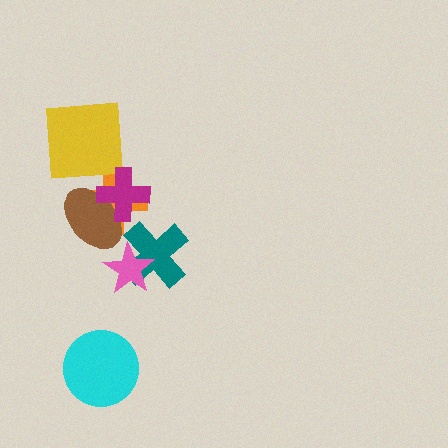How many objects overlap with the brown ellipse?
2 objects overlap with the brown ellipse.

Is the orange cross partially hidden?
Yes, it is partially covered by another shape.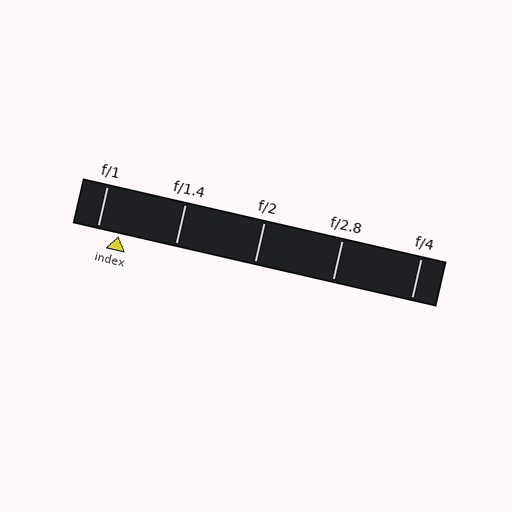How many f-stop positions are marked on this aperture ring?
There are 5 f-stop positions marked.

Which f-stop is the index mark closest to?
The index mark is closest to f/1.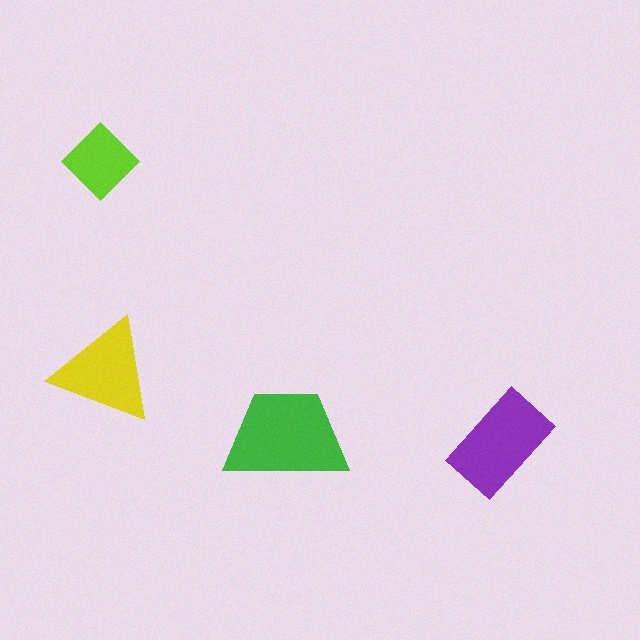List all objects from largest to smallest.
The green trapezoid, the purple rectangle, the yellow triangle, the lime diamond.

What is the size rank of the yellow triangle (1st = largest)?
3rd.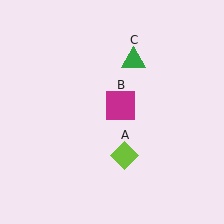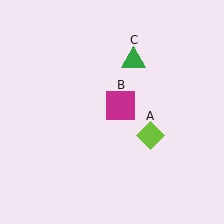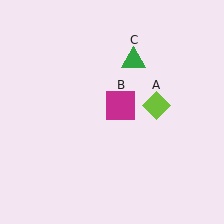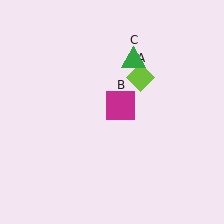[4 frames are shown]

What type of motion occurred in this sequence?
The lime diamond (object A) rotated counterclockwise around the center of the scene.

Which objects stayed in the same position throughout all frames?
Magenta square (object B) and green triangle (object C) remained stationary.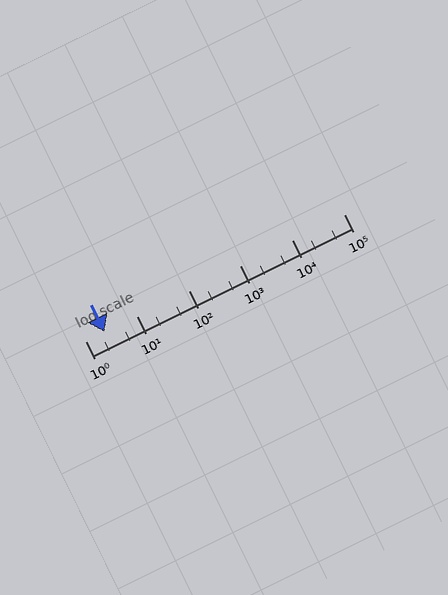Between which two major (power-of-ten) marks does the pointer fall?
The pointer is between 1 and 10.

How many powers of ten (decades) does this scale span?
The scale spans 5 decades, from 1 to 100000.